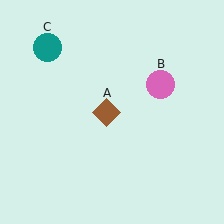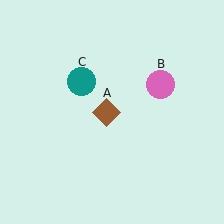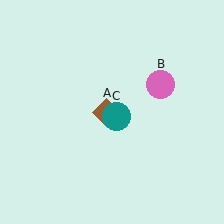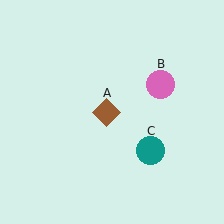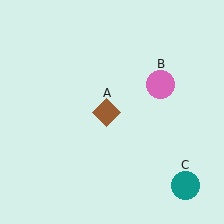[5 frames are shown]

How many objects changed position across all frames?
1 object changed position: teal circle (object C).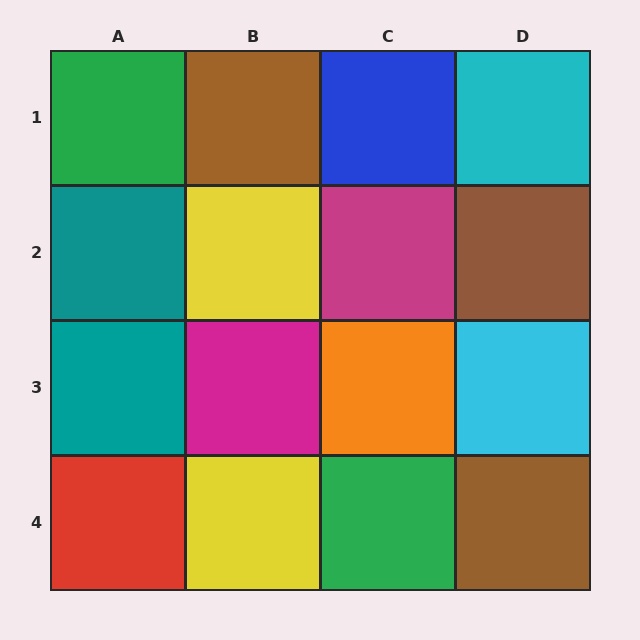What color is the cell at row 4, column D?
Brown.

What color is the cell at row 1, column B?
Brown.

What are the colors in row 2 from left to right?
Teal, yellow, magenta, brown.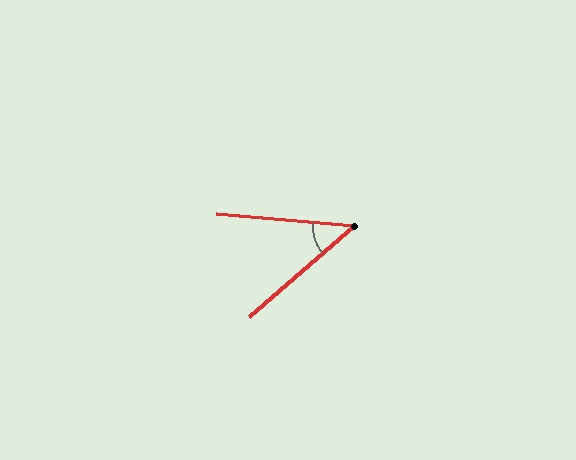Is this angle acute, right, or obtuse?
It is acute.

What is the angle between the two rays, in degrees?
Approximately 46 degrees.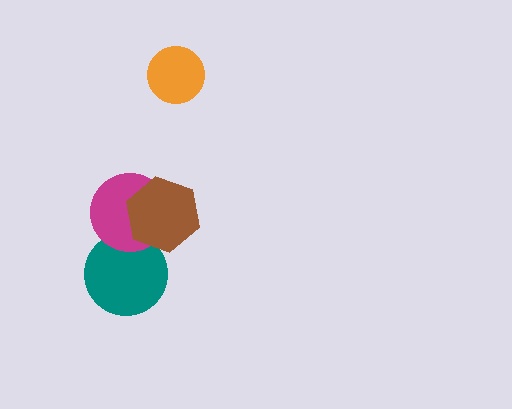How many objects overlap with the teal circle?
2 objects overlap with the teal circle.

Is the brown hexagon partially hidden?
No, no other shape covers it.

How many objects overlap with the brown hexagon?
2 objects overlap with the brown hexagon.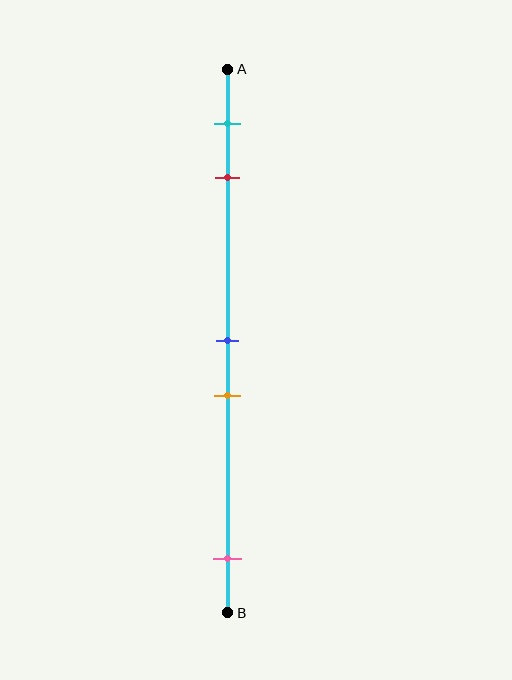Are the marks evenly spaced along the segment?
No, the marks are not evenly spaced.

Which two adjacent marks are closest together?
The blue and orange marks are the closest adjacent pair.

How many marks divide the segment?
There are 5 marks dividing the segment.